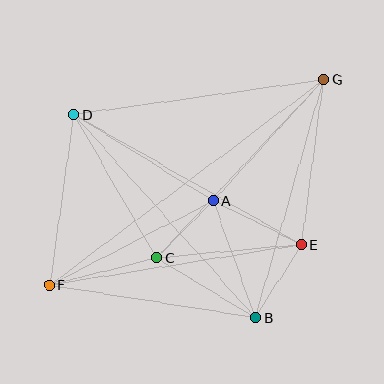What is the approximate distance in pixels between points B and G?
The distance between B and G is approximately 248 pixels.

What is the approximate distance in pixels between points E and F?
The distance between E and F is approximately 255 pixels.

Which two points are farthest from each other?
Points F and G are farthest from each other.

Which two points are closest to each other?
Points A and C are closest to each other.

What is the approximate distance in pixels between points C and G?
The distance between C and G is approximately 244 pixels.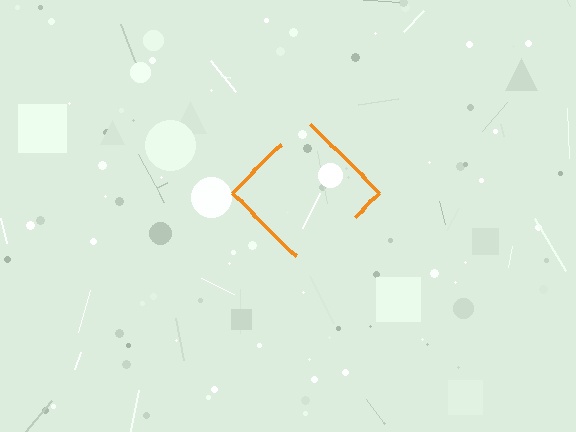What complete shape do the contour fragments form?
The contour fragments form a diamond.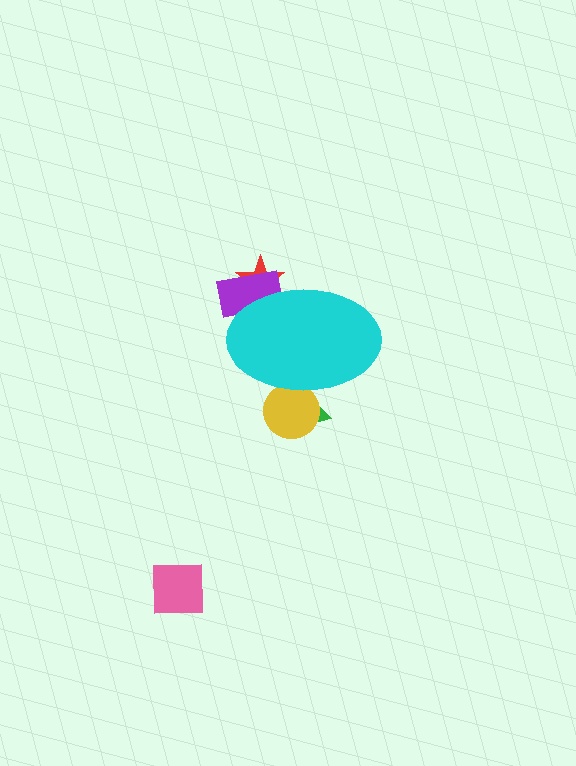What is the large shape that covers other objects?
A cyan ellipse.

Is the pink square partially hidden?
No, the pink square is fully visible.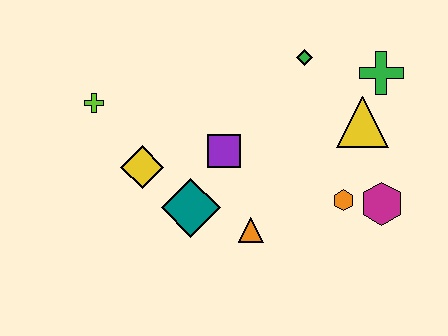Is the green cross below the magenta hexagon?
No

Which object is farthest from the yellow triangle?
The lime cross is farthest from the yellow triangle.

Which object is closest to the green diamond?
The green cross is closest to the green diamond.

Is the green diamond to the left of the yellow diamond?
No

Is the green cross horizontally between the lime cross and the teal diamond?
No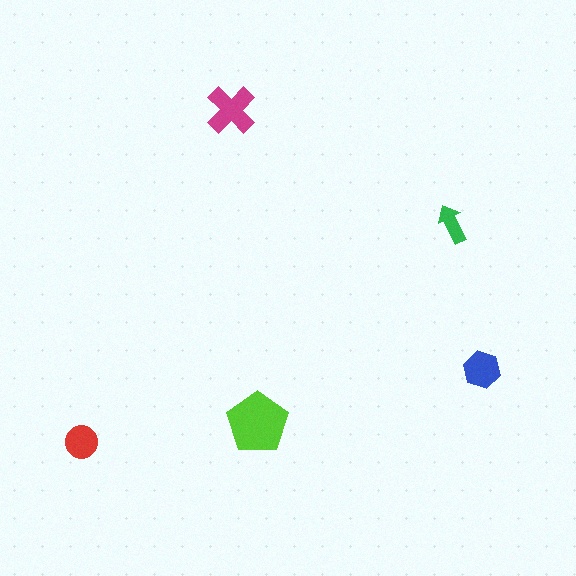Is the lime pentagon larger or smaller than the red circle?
Larger.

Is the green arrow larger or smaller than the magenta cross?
Smaller.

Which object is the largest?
The lime pentagon.